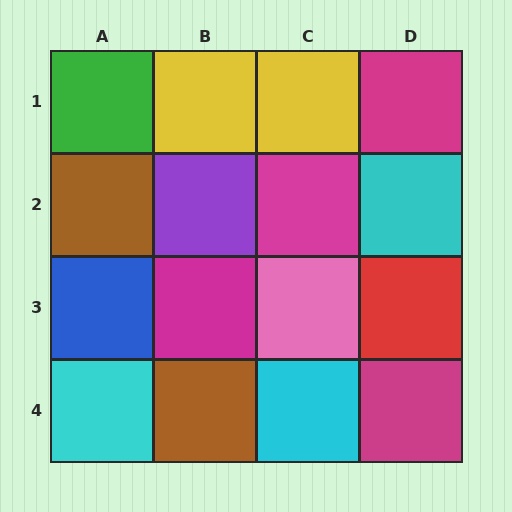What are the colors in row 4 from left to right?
Cyan, brown, cyan, magenta.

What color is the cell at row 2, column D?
Cyan.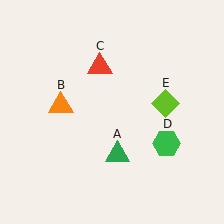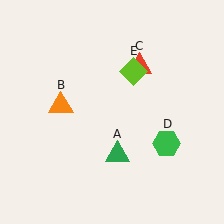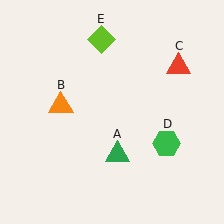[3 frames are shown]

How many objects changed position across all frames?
2 objects changed position: red triangle (object C), lime diamond (object E).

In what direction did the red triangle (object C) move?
The red triangle (object C) moved right.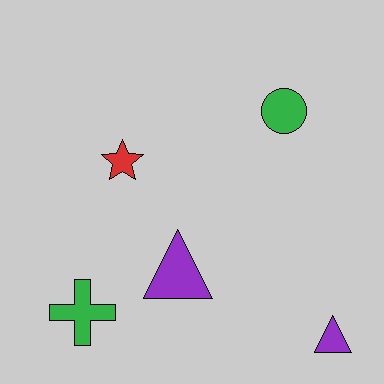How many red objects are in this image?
There is 1 red object.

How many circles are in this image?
There is 1 circle.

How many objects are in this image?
There are 5 objects.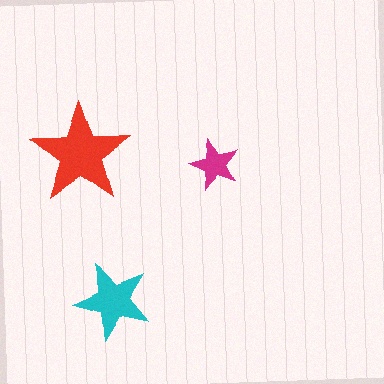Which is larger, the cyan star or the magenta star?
The cyan one.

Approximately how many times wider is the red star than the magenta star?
About 2 times wider.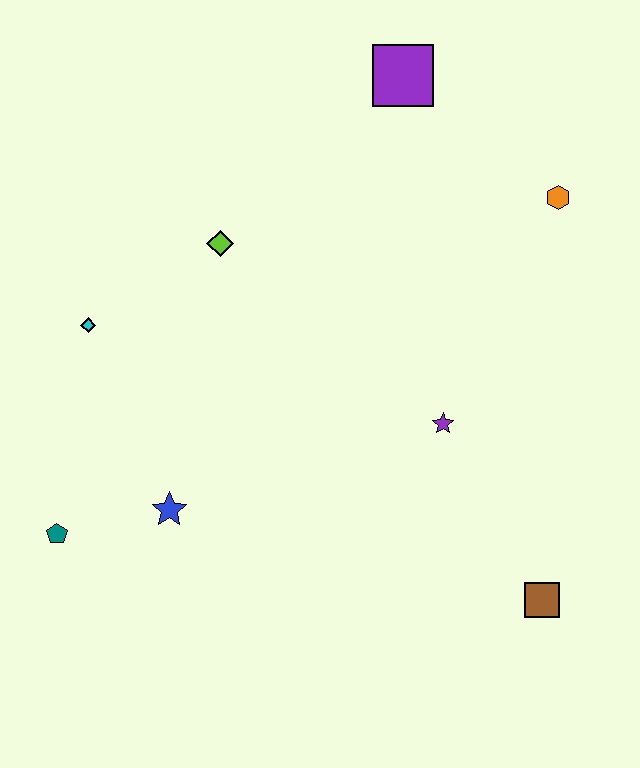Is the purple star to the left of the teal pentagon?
No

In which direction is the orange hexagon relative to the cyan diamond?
The orange hexagon is to the right of the cyan diamond.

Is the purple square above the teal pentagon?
Yes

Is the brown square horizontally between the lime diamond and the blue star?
No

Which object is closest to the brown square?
The purple star is closest to the brown square.